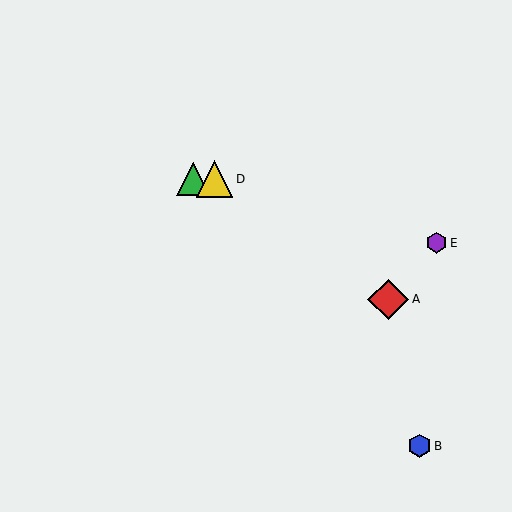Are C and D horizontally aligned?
Yes, both are at y≈179.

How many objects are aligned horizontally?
2 objects (C, D) are aligned horizontally.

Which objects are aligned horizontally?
Objects C, D are aligned horizontally.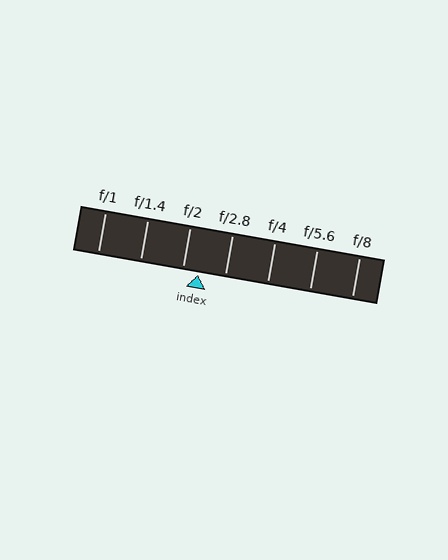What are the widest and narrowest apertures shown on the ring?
The widest aperture shown is f/1 and the narrowest is f/8.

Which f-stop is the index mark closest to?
The index mark is closest to f/2.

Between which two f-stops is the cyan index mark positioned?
The index mark is between f/2 and f/2.8.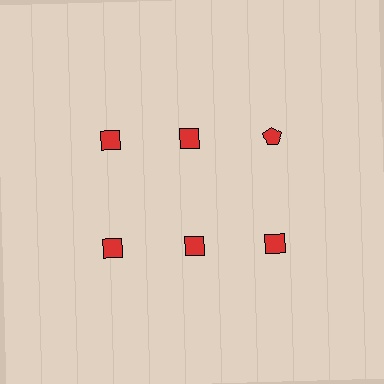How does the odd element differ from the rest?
It has a different shape: pentagon instead of square.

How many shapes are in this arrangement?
There are 6 shapes arranged in a grid pattern.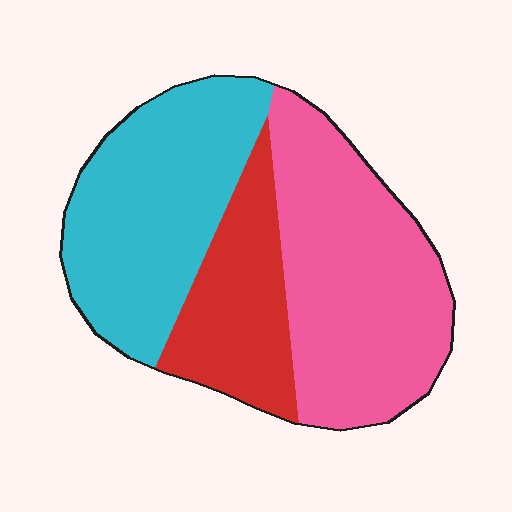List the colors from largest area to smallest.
From largest to smallest: pink, cyan, red.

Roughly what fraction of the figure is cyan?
Cyan covers roughly 35% of the figure.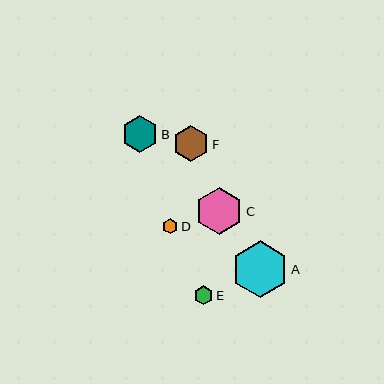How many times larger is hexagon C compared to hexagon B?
Hexagon C is approximately 1.3 times the size of hexagon B.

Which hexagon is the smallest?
Hexagon D is the smallest with a size of approximately 15 pixels.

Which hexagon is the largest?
Hexagon A is the largest with a size of approximately 57 pixels.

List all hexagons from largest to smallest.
From largest to smallest: A, C, B, F, E, D.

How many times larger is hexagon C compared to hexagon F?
Hexagon C is approximately 1.3 times the size of hexagon F.